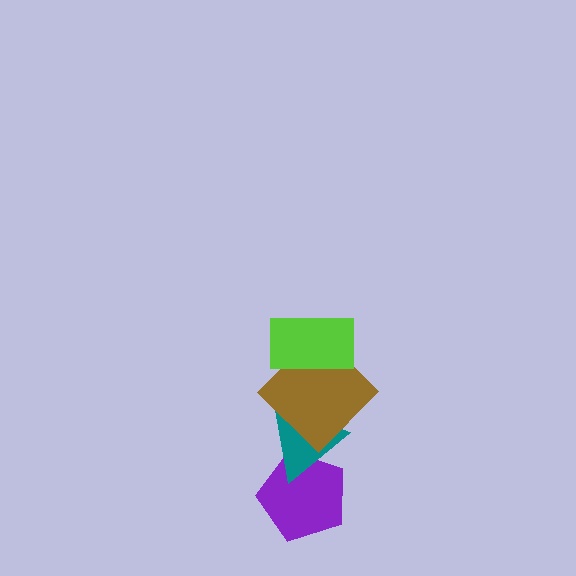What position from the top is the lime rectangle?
The lime rectangle is 1st from the top.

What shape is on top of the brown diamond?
The lime rectangle is on top of the brown diamond.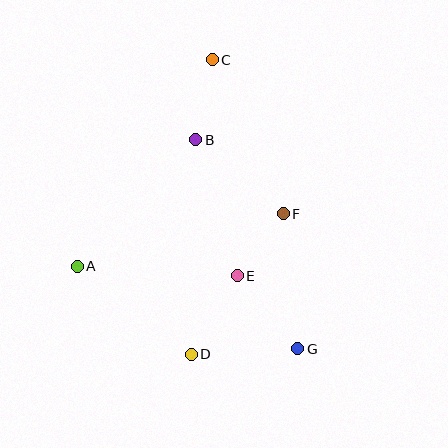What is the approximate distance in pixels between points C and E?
The distance between C and E is approximately 217 pixels.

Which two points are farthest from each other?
Points C and G are farthest from each other.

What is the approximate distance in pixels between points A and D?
The distance between A and D is approximately 144 pixels.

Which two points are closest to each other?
Points E and F are closest to each other.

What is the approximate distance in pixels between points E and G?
The distance between E and G is approximately 95 pixels.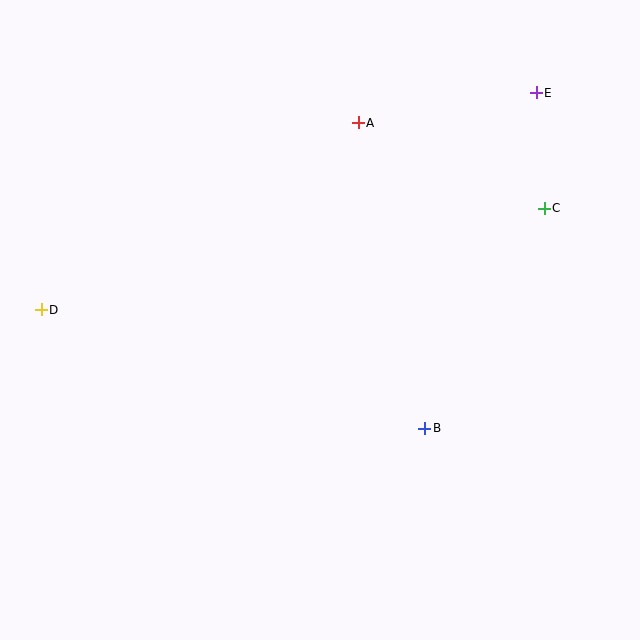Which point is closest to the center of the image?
Point B at (425, 428) is closest to the center.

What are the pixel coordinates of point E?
Point E is at (536, 93).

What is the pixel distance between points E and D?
The distance between E and D is 540 pixels.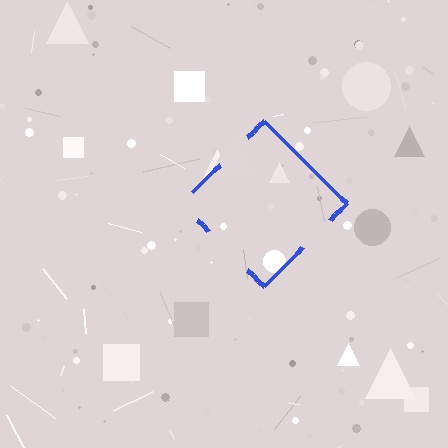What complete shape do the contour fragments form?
The contour fragments form a diamond.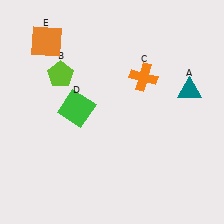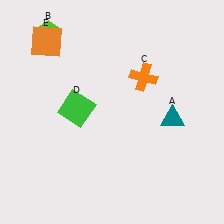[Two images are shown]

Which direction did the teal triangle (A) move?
The teal triangle (A) moved down.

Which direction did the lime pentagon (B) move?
The lime pentagon (B) moved up.